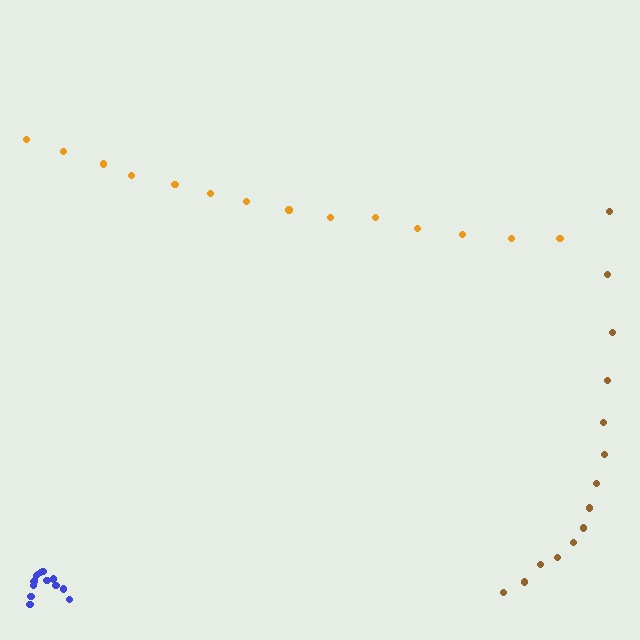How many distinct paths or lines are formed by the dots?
There are 3 distinct paths.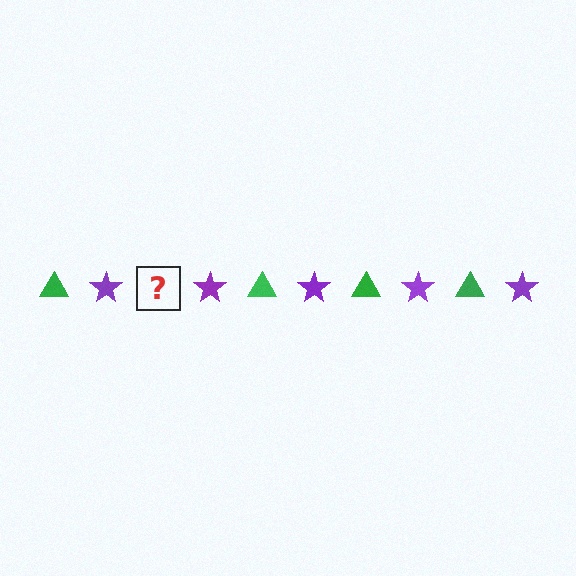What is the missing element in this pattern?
The missing element is a green triangle.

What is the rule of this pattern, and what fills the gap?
The rule is that the pattern alternates between green triangle and purple star. The gap should be filled with a green triangle.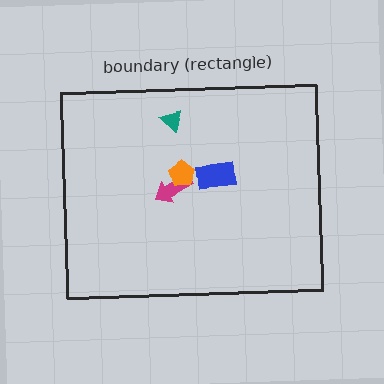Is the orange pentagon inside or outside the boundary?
Inside.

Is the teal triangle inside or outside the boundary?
Inside.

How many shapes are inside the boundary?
4 inside, 0 outside.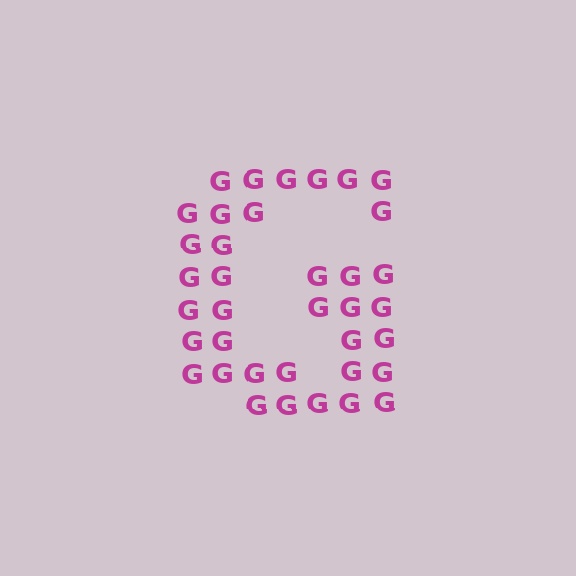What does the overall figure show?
The overall figure shows the letter G.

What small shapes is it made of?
It is made of small letter G's.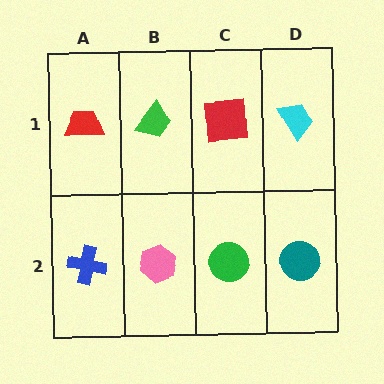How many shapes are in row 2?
4 shapes.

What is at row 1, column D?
A cyan trapezoid.